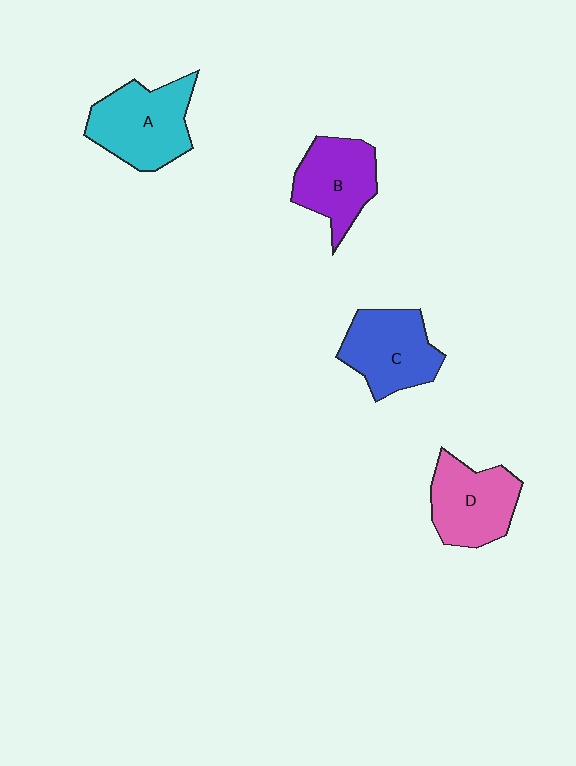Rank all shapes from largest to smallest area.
From largest to smallest: A (cyan), C (blue), D (pink), B (purple).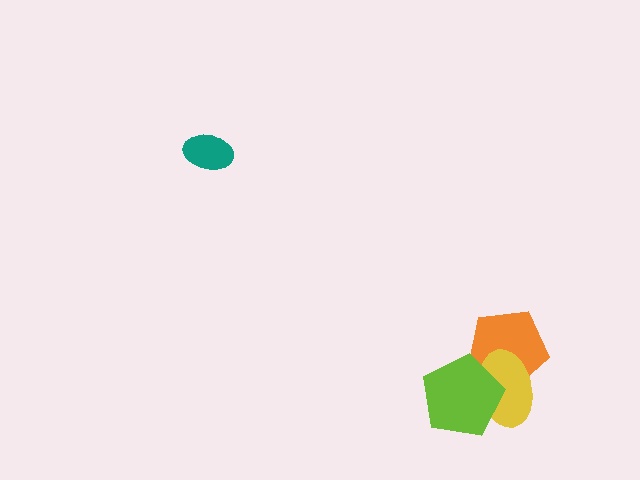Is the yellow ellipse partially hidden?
Yes, it is partially covered by another shape.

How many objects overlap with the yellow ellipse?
2 objects overlap with the yellow ellipse.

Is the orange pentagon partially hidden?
Yes, it is partially covered by another shape.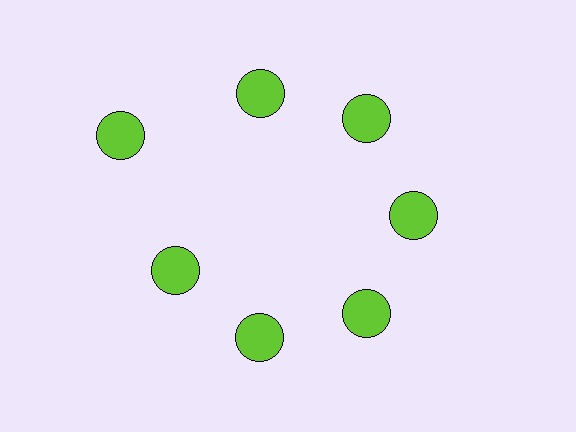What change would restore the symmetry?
The symmetry would be restored by moving it inward, back onto the ring so that all 7 circles sit at equal angles and equal distance from the center.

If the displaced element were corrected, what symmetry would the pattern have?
It would have 7-fold rotational symmetry — the pattern would map onto itself every 51 degrees.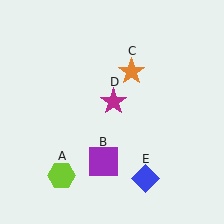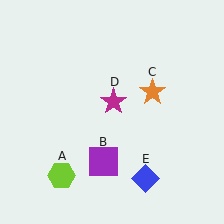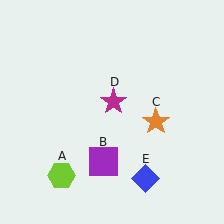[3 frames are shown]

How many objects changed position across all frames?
1 object changed position: orange star (object C).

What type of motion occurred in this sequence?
The orange star (object C) rotated clockwise around the center of the scene.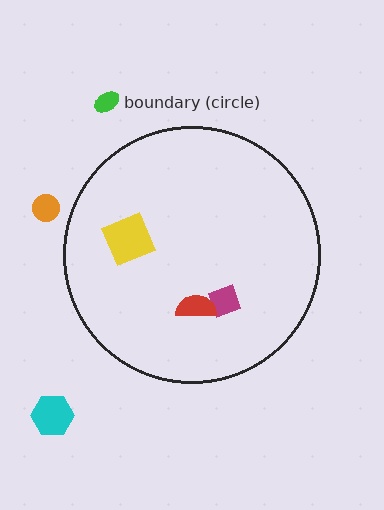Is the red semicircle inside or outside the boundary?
Inside.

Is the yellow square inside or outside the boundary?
Inside.